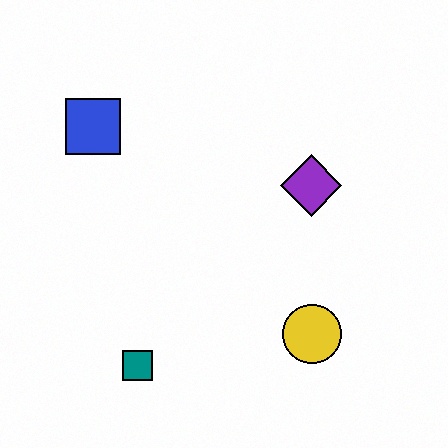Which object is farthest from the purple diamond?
The teal square is farthest from the purple diamond.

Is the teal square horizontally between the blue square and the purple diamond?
Yes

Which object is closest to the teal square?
The yellow circle is closest to the teal square.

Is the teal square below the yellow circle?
Yes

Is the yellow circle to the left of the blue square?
No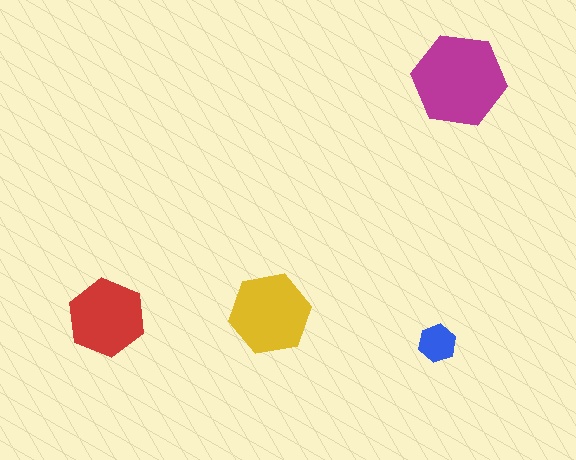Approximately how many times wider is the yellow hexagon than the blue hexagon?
About 2 times wider.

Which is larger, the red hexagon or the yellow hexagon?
The yellow one.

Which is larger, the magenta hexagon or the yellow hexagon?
The magenta one.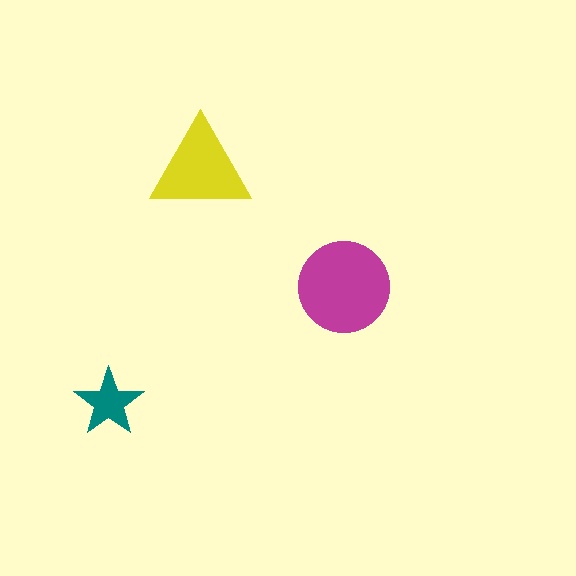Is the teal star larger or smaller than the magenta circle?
Smaller.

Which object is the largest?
The magenta circle.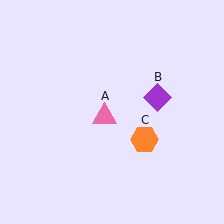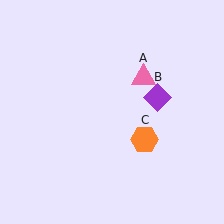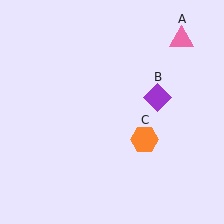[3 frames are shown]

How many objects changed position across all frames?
1 object changed position: pink triangle (object A).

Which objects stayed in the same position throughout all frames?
Purple diamond (object B) and orange hexagon (object C) remained stationary.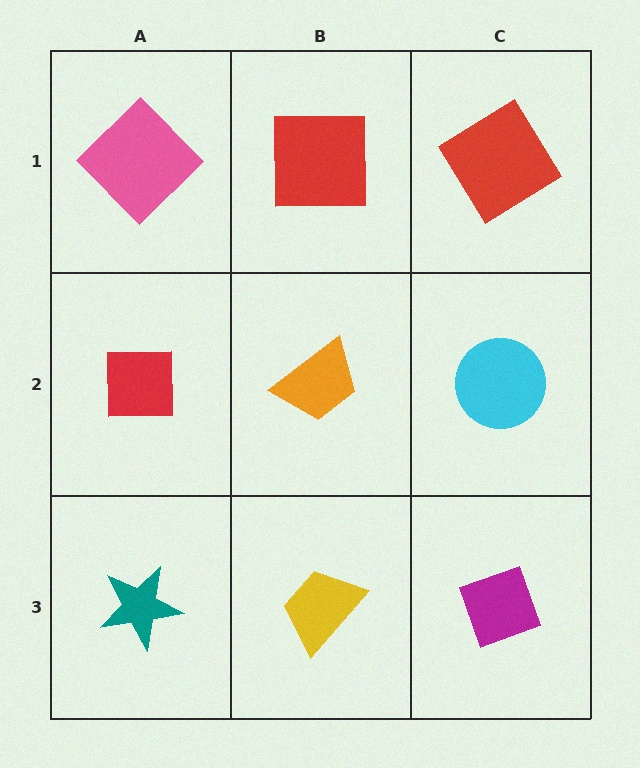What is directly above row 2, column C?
A red diamond.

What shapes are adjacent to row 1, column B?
An orange trapezoid (row 2, column B), a pink diamond (row 1, column A), a red diamond (row 1, column C).